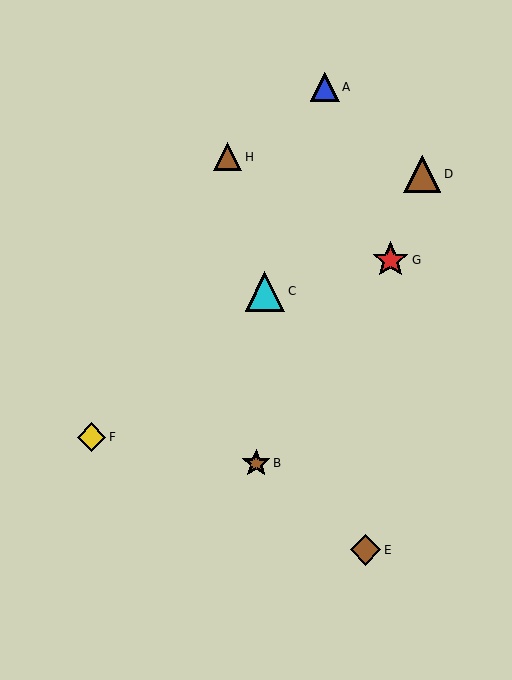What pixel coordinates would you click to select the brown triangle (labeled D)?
Click at (422, 174) to select the brown triangle D.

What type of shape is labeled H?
Shape H is a brown triangle.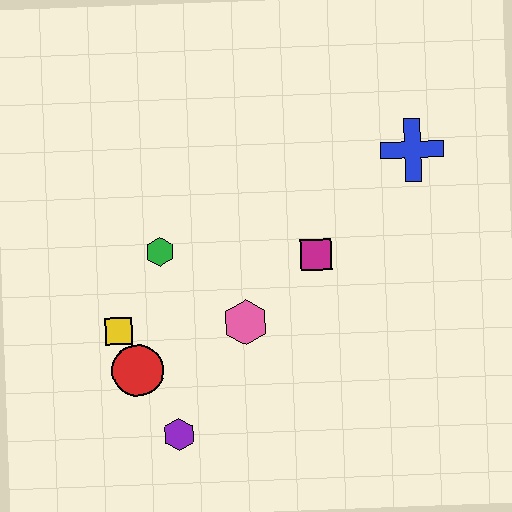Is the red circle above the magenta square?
No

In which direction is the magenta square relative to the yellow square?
The magenta square is to the right of the yellow square.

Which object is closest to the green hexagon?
The yellow square is closest to the green hexagon.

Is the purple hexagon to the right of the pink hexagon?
No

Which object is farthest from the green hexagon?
The blue cross is farthest from the green hexagon.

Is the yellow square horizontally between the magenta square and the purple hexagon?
No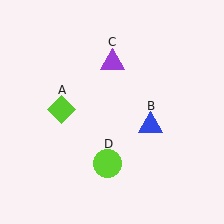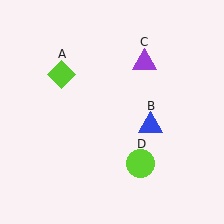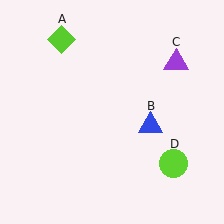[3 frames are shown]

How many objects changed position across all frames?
3 objects changed position: lime diamond (object A), purple triangle (object C), lime circle (object D).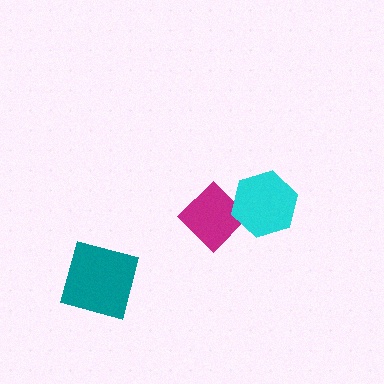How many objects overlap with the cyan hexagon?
1 object overlaps with the cyan hexagon.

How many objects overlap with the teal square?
0 objects overlap with the teal square.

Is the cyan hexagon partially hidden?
No, no other shape covers it.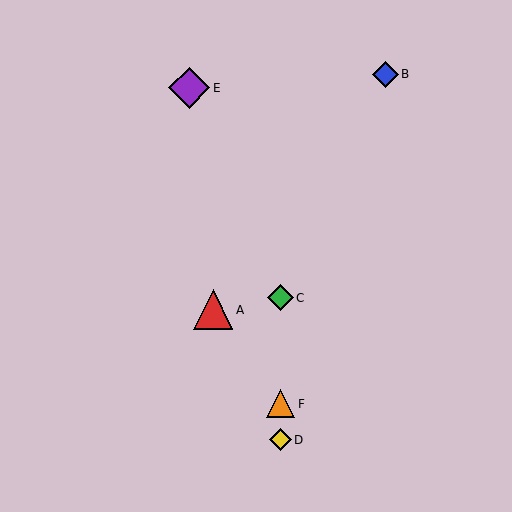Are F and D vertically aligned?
Yes, both are at x≈280.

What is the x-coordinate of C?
Object C is at x≈280.